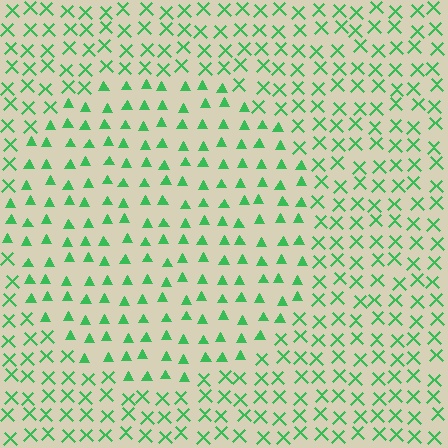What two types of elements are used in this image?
The image uses triangles inside the circle region and X marks outside it.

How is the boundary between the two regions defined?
The boundary is defined by a change in element shape: triangles inside vs. X marks outside. All elements share the same color and spacing.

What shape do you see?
I see a circle.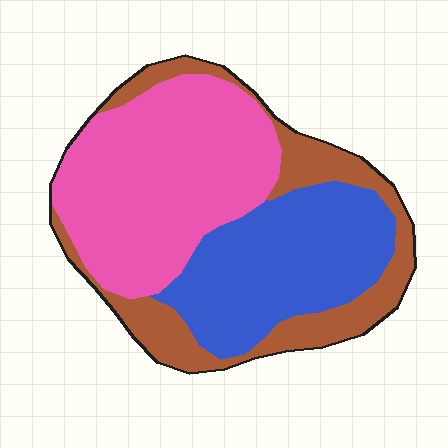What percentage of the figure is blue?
Blue covers roughly 30% of the figure.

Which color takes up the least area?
Brown, at roughly 25%.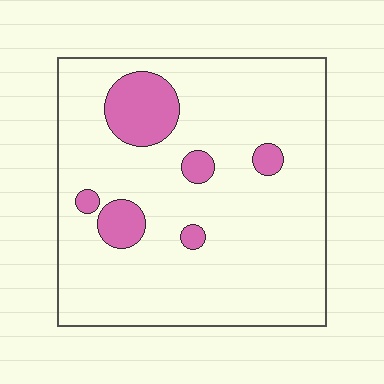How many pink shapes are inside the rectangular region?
6.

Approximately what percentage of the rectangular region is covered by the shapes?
Approximately 15%.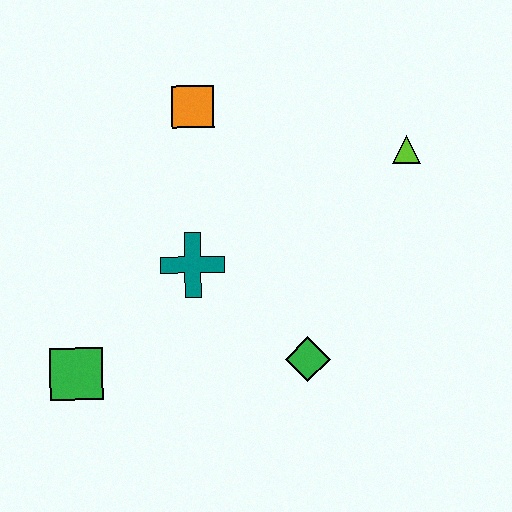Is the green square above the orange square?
No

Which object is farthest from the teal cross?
The lime triangle is farthest from the teal cross.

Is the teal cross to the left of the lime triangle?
Yes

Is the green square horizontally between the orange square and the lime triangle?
No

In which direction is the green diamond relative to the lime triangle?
The green diamond is below the lime triangle.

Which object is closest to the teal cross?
The green diamond is closest to the teal cross.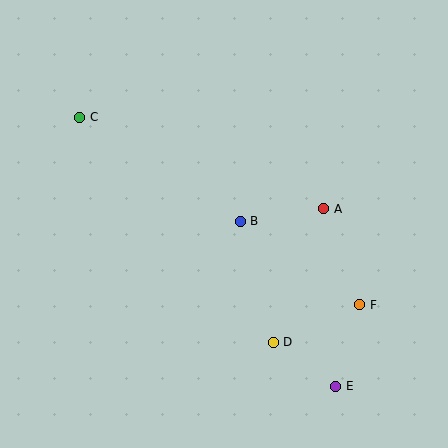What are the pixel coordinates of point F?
Point F is at (360, 305).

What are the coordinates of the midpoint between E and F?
The midpoint between E and F is at (348, 346).